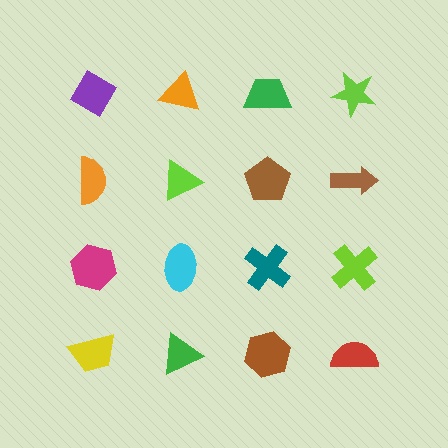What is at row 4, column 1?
A yellow trapezoid.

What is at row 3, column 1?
A magenta hexagon.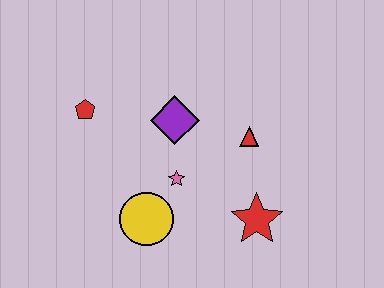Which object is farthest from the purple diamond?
The red star is farthest from the purple diamond.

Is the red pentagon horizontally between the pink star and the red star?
No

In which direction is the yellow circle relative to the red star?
The yellow circle is to the left of the red star.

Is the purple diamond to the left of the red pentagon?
No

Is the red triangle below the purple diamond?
Yes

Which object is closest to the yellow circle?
The pink star is closest to the yellow circle.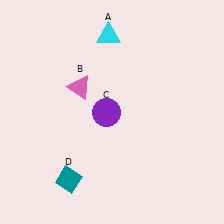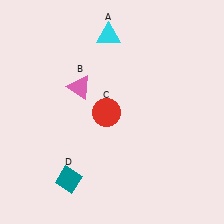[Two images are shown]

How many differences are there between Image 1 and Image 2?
There is 1 difference between the two images.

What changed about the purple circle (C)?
In Image 1, C is purple. In Image 2, it changed to red.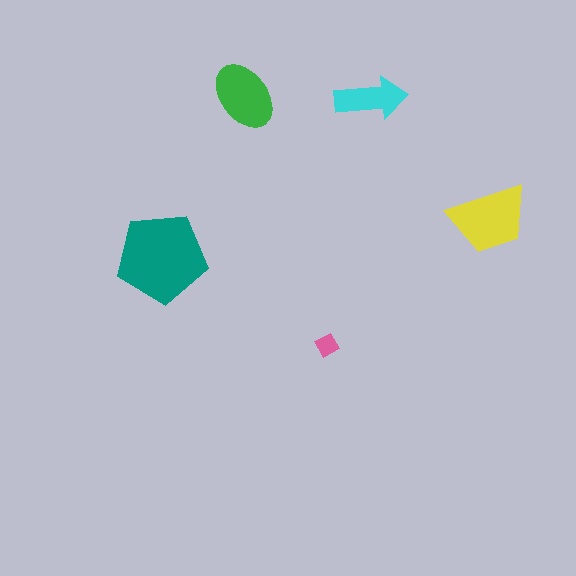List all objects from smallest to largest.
The pink diamond, the cyan arrow, the green ellipse, the yellow trapezoid, the teal pentagon.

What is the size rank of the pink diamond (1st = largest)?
5th.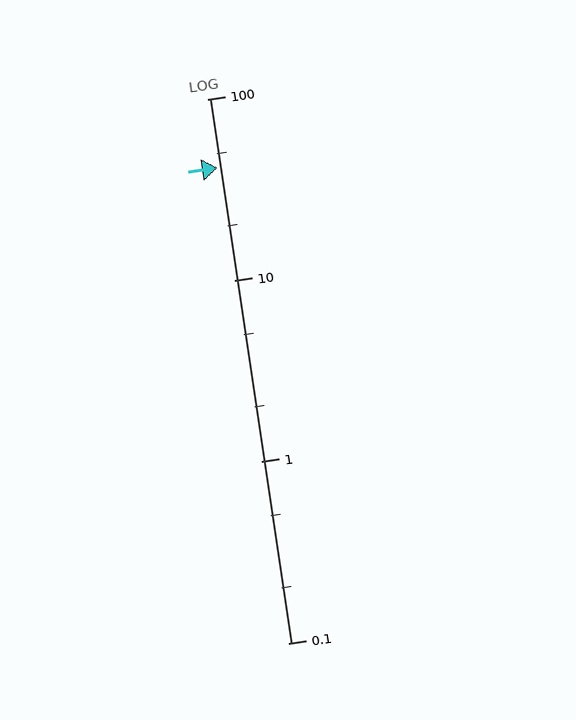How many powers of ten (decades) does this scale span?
The scale spans 3 decades, from 0.1 to 100.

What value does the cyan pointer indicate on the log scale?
The pointer indicates approximately 42.